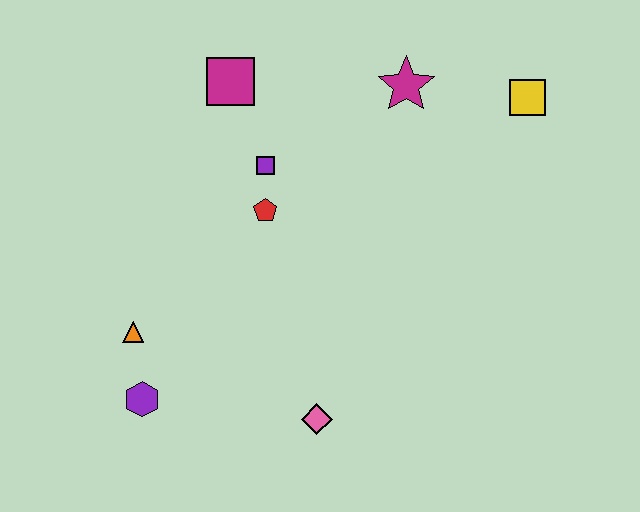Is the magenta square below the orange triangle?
No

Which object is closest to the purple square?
The red pentagon is closest to the purple square.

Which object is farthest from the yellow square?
The purple hexagon is farthest from the yellow square.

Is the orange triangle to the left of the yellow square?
Yes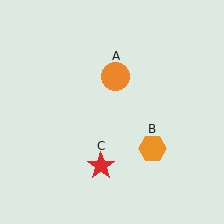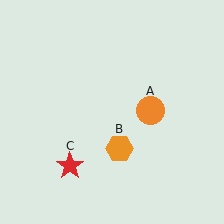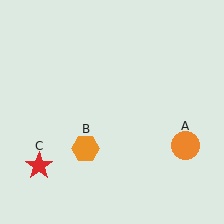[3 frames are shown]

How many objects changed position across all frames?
3 objects changed position: orange circle (object A), orange hexagon (object B), red star (object C).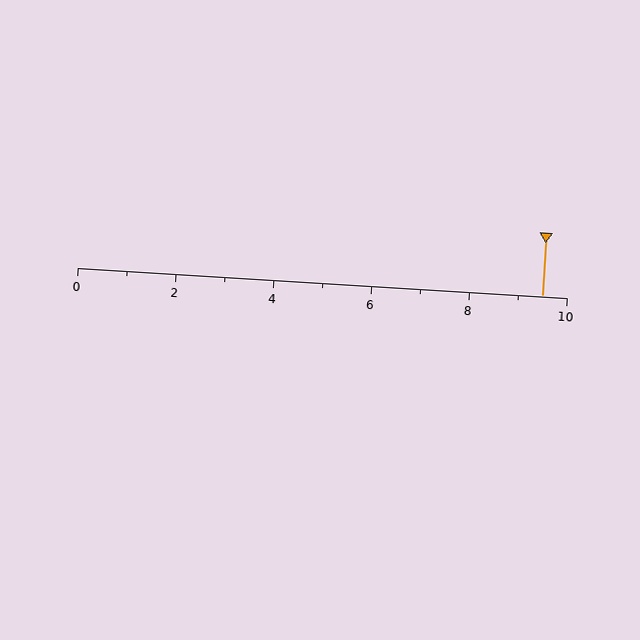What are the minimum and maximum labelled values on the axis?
The axis runs from 0 to 10.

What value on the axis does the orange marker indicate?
The marker indicates approximately 9.5.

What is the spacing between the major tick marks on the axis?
The major ticks are spaced 2 apart.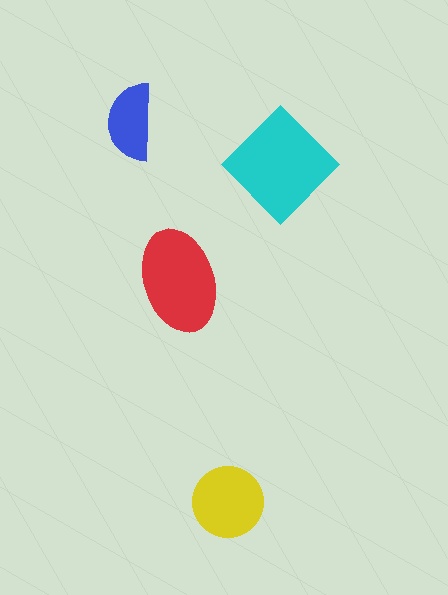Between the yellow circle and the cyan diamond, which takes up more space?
The cyan diamond.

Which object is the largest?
The cyan diamond.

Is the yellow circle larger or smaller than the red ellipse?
Smaller.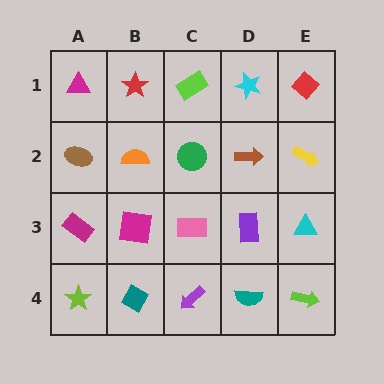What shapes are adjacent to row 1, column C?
A green circle (row 2, column C), a red star (row 1, column B), a cyan star (row 1, column D).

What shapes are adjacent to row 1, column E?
A yellow arrow (row 2, column E), a cyan star (row 1, column D).